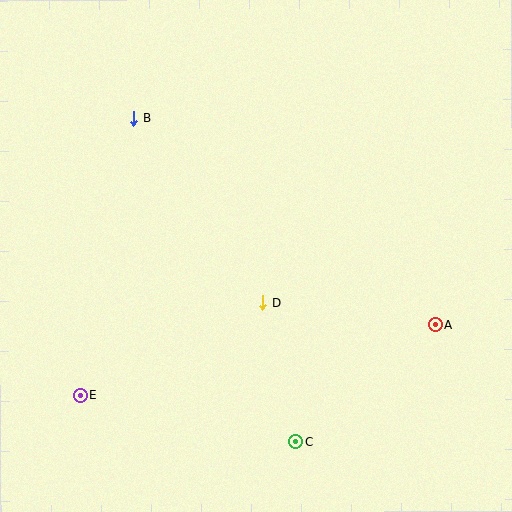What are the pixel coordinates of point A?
Point A is at (436, 325).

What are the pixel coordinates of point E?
Point E is at (80, 395).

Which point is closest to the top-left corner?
Point B is closest to the top-left corner.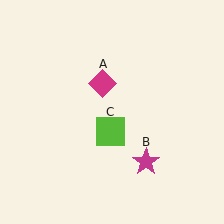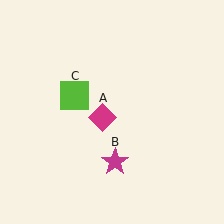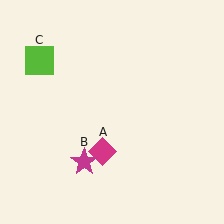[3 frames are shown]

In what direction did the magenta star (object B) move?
The magenta star (object B) moved left.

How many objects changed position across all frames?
3 objects changed position: magenta diamond (object A), magenta star (object B), lime square (object C).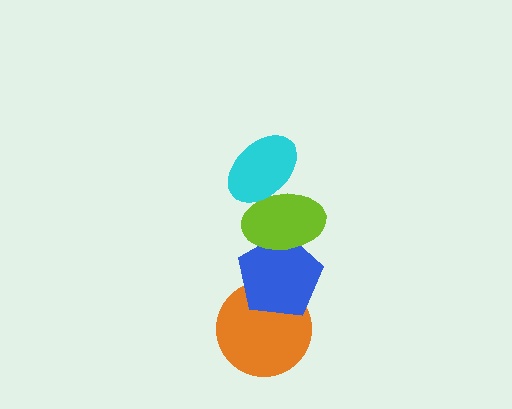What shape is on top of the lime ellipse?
The cyan ellipse is on top of the lime ellipse.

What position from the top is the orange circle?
The orange circle is 4th from the top.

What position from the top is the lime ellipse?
The lime ellipse is 2nd from the top.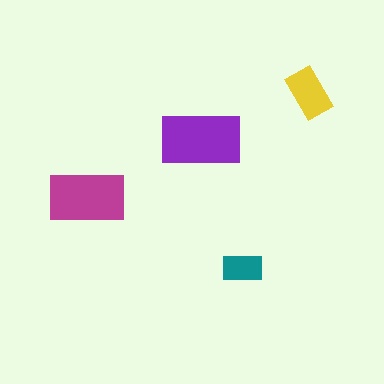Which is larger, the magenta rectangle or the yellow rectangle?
The magenta one.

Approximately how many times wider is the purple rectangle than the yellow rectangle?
About 1.5 times wider.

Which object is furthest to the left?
The magenta rectangle is leftmost.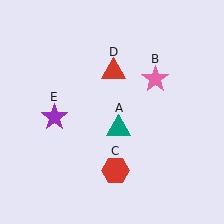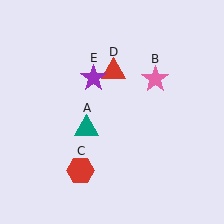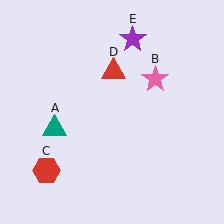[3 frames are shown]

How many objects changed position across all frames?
3 objects changed position: teal triangle (object A), red hexagon (object C), purple star (object E).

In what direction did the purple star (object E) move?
The purple star (object E) moved up and to the right.